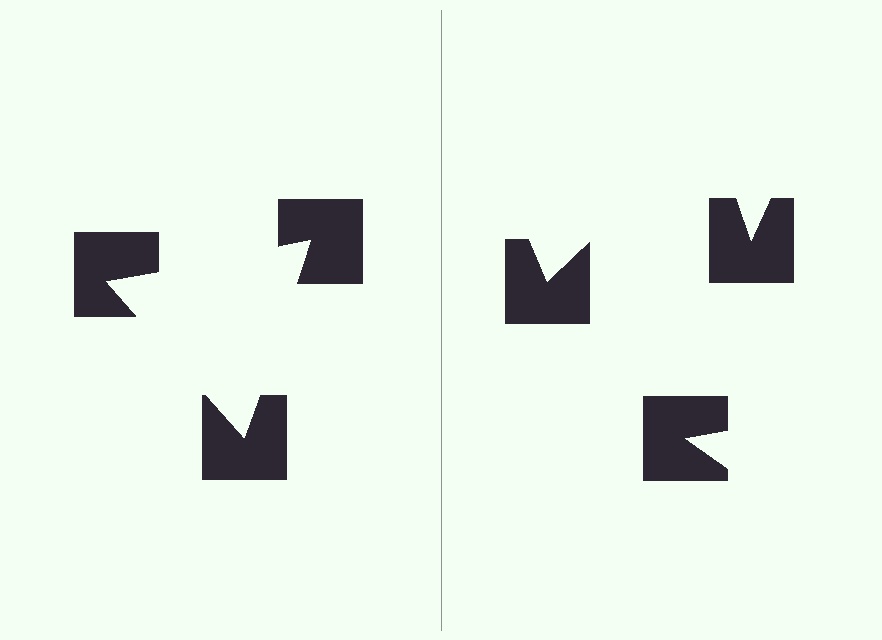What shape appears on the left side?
An illusory triangle.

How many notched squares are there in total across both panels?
6 — 3 on each side.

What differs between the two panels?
The notched squares are positioned identically on both sides; only the wedge orientations differ. On the left they align to a triangle; on the right they are misaligned.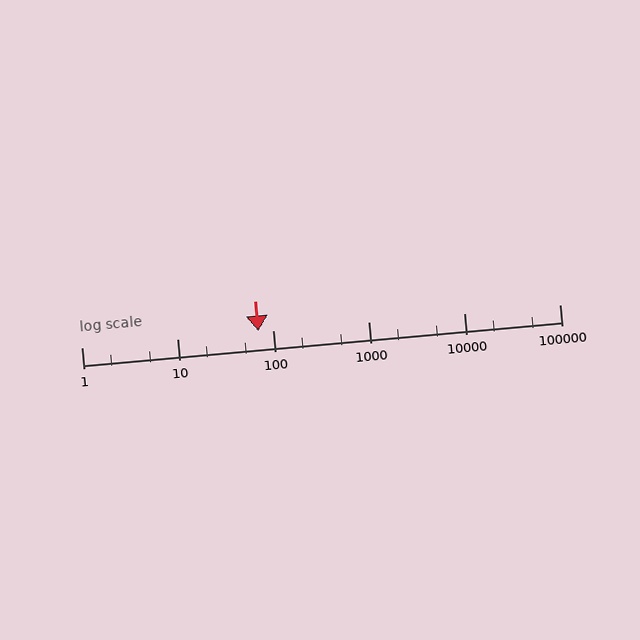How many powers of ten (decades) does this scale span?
The scale spans 5 decades, from 1 to 100000.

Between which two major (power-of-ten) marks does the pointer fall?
The pointer is between 10 and 100.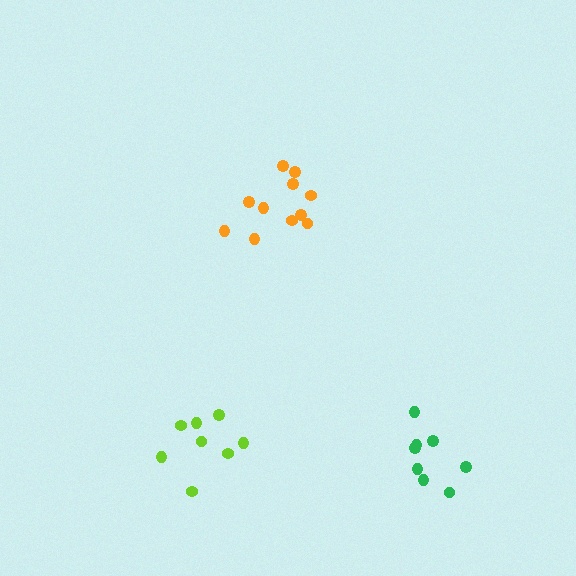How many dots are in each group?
Group 1: 8 dots, Group 2: 11 dots, Group 3: 8 dots (27 total).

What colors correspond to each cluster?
The clusters are colored: lime, orange, green.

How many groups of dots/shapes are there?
There are 3 groups.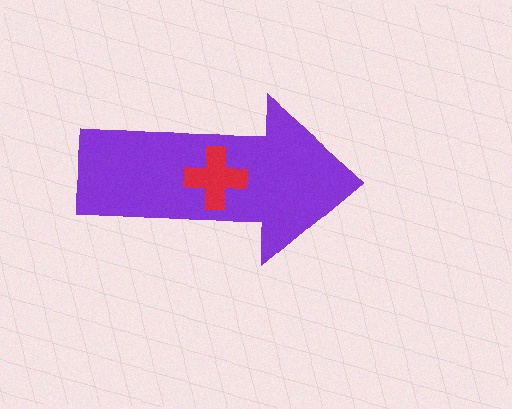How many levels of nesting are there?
2.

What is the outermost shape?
The purple arrow.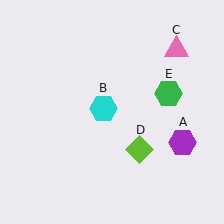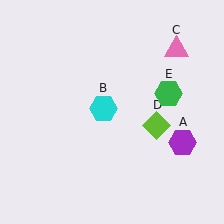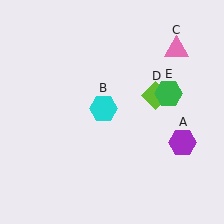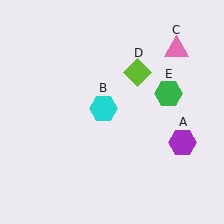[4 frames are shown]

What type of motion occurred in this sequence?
The lime diamond (object D) rotated counterclockwise around the center of the scene.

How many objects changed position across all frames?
1 object changed position: lime diamond (object D).